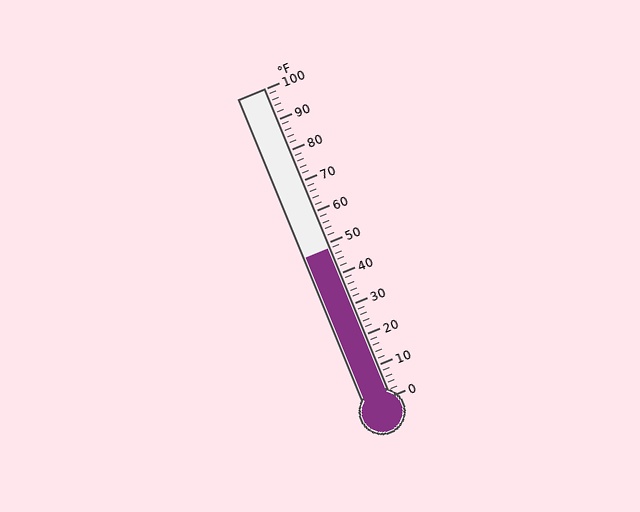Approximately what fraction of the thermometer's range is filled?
The thermometer is filled to approximately 50% of its range.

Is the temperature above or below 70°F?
The temperature is below 70°F.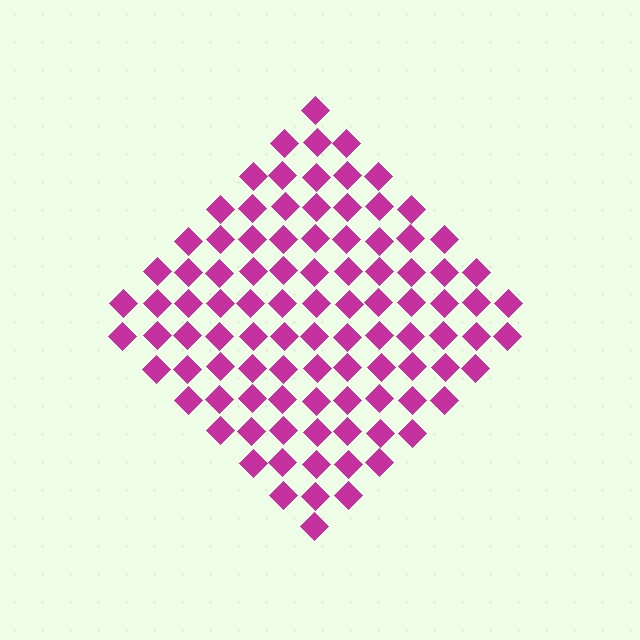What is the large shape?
The large shape is a diamond.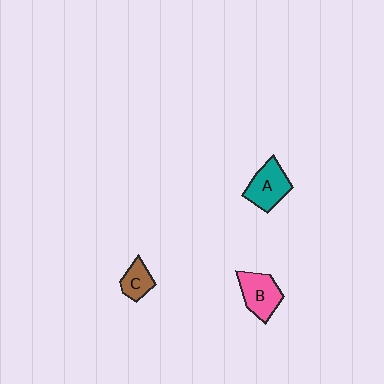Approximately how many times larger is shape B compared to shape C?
Approximately 1.6 times.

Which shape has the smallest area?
Shape C (brown).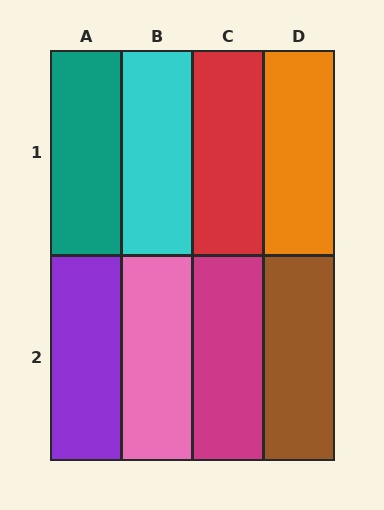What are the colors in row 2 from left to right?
Purple, pink, magenta, brown.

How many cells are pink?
1 cell is pink.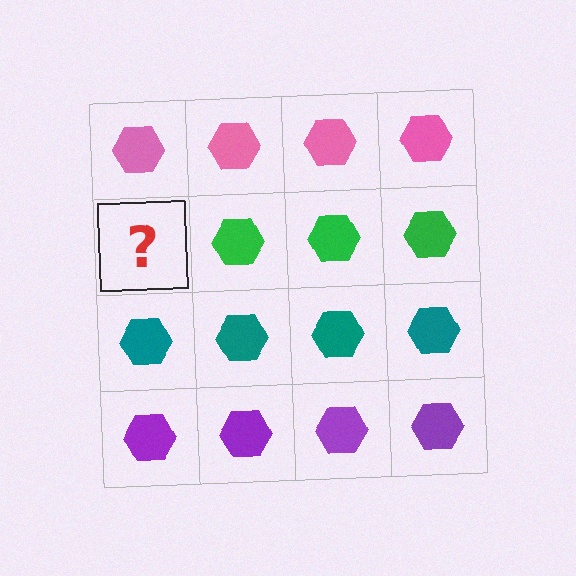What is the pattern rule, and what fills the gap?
The rule is that each row has a consistent color. The gap should be filled with a green hexagon.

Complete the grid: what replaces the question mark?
The question mark should be replaced with a green hexagon.